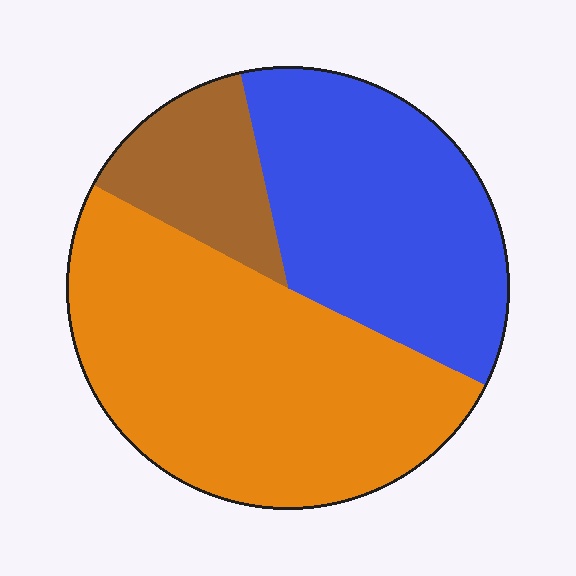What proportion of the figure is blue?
Blue covers around 35% of the figure.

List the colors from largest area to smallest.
From largest to smallest: orange, blue, brown.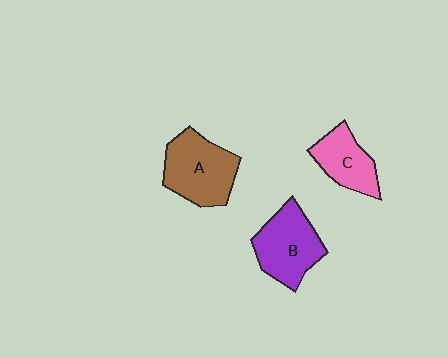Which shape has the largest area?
Shape A (brown).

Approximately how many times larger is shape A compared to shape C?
Approximately 1.4 times.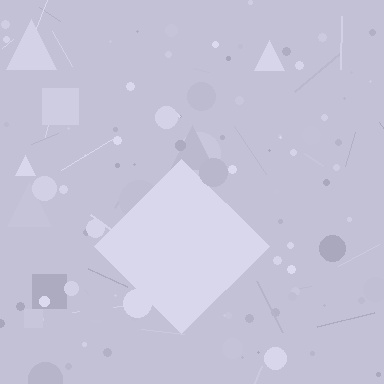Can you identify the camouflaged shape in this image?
The camouflaged shape is a diamond.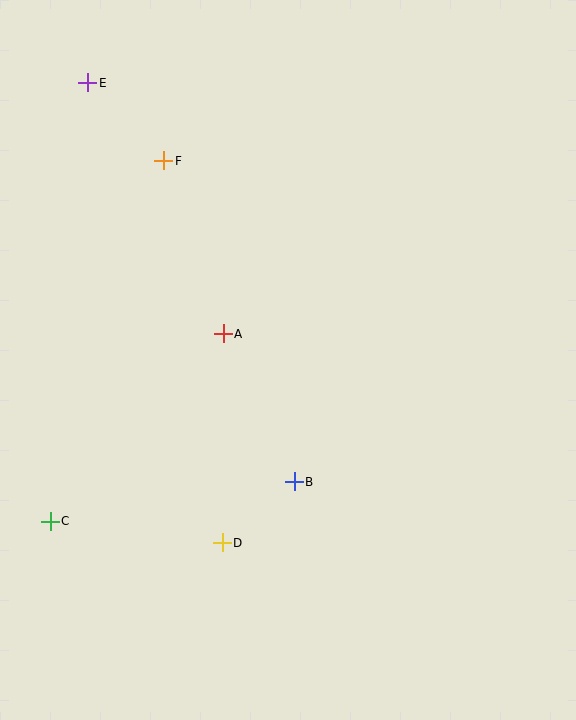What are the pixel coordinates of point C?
Point C is at (50, 521).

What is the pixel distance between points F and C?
The distance between F and C is 378 pixels.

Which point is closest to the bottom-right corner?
Point B is closest to the bottom-right corner.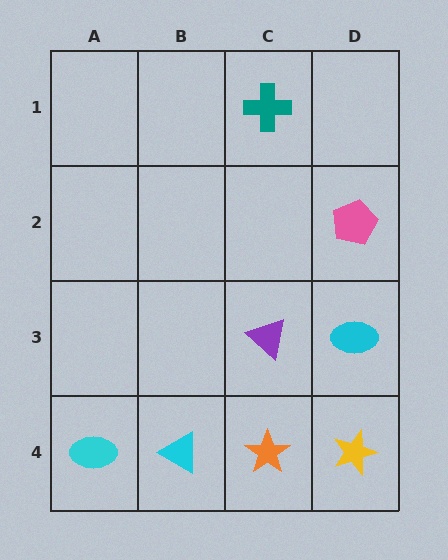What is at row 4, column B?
A cyan triangle.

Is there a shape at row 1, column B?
No, that cell is empty.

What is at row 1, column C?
A teal cross.